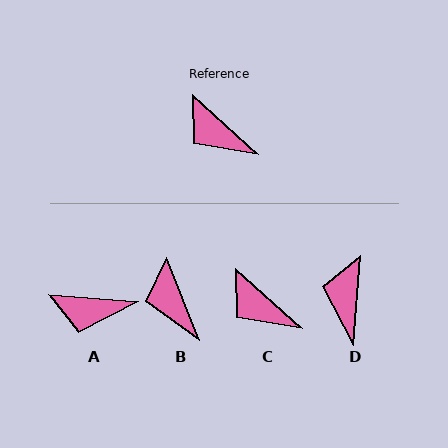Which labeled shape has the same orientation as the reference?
C.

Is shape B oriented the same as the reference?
No, it is off by about 26 degrees.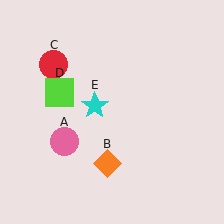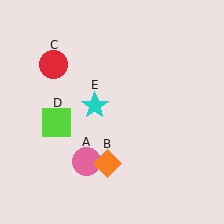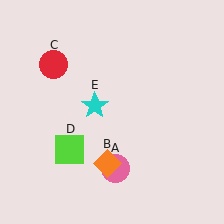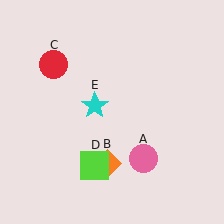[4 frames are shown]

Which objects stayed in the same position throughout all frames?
Orange diamond (object B) and red circle (object C) and cyan star (object E) remained stationary.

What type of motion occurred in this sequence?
The pink circle (object A), lime square (object D) rotated counterclockwise around the center of the scene.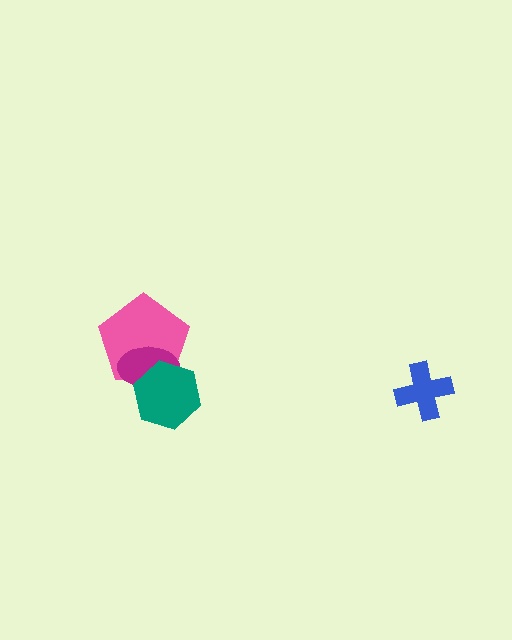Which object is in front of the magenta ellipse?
The teal hexagon is in front of the magenta ellipse.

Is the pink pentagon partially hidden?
Yes, it is partially covered by another shape.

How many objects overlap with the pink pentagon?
2 objects overlap with the pink pentagon.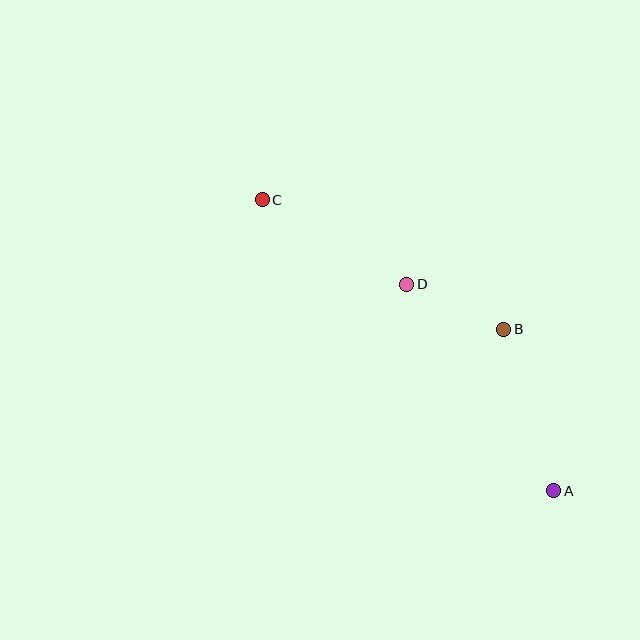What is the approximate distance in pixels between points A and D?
The distance between A and D is approximately 253 pixels.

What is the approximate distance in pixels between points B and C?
The distance between B and C is approximately 274 pixels.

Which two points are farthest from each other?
Points A and C are farthest from each other.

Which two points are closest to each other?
Points B and D are closest to each other.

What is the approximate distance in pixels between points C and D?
The distance between C and D is approximately 168 pixels.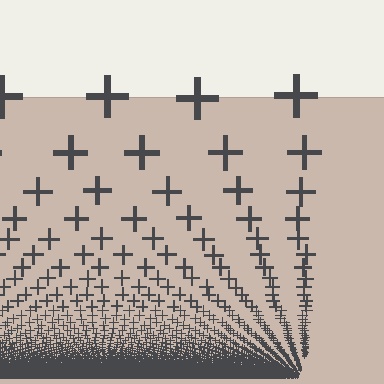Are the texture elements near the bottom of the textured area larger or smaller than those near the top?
Smaller. The gradient is inverted — elements near the bottom are smaller and denser.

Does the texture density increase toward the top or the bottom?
Density increases toward the bottom.